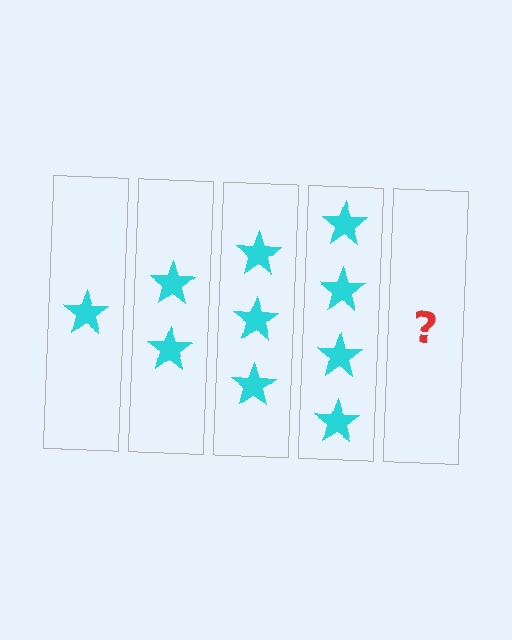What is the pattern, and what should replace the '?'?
The pattern is that each step adds one more star. The '?' should be 5 stars.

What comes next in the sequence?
The next element should be 5 stars.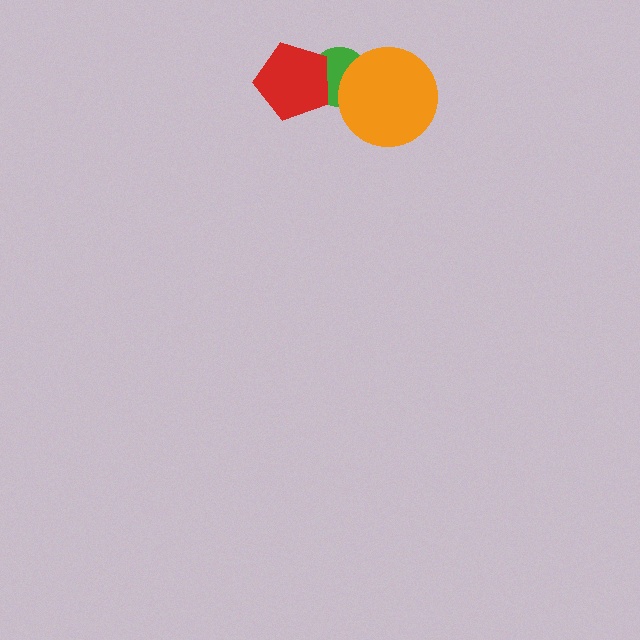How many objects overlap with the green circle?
2 objects overlap with the green circle.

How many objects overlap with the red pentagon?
1 object overlaps with the red pentagon.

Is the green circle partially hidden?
Yes, it is partially covered by another shape.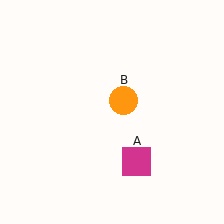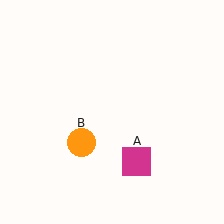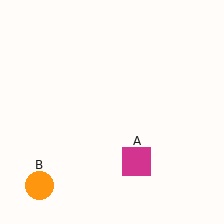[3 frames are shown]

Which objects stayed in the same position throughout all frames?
Magenta square (object A) remained stationary.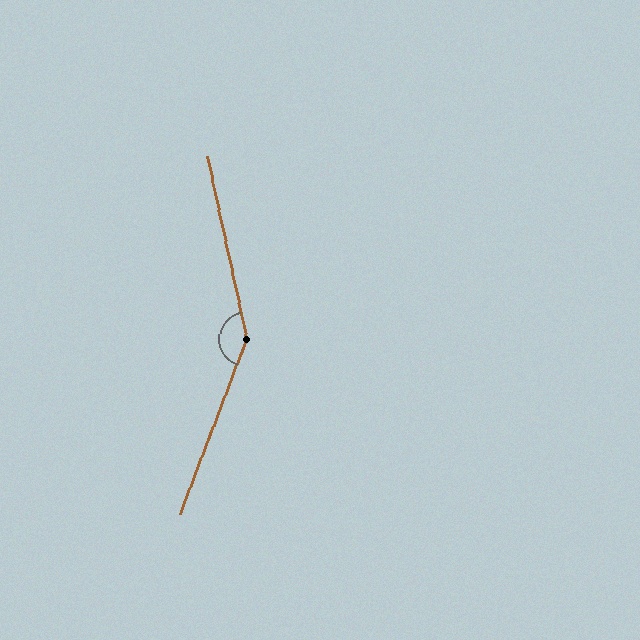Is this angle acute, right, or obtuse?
It is obtuse.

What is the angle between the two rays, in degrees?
Approximately 147 degrees.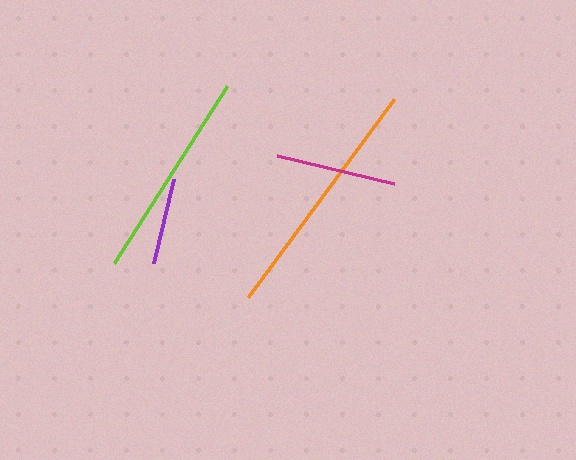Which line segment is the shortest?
The purple line is the shortest at approximately 86 pixels.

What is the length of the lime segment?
The lime segment is approximately 210 pixels long.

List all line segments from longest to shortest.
From longest to shortest: orange, lime, magenta, purple.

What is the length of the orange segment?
The orange segment is approximately 246 pixels long.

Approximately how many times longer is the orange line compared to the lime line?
The orange line is approximately 1.2 times the length of the lime line.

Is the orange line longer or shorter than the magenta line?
The orange line is longer than the magenta line.